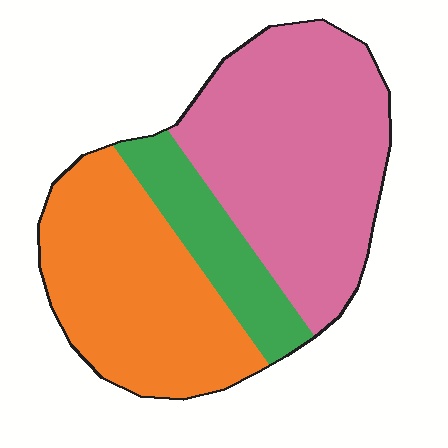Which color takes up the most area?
Pink, at roughly 45%.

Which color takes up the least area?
Green, at roughly 15%.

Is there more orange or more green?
Orange.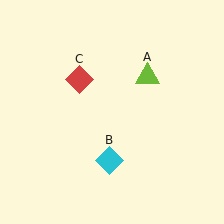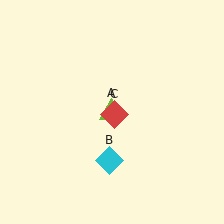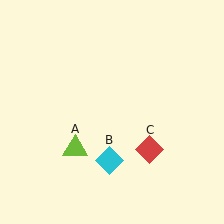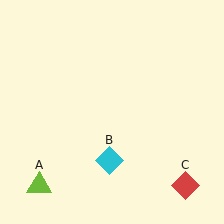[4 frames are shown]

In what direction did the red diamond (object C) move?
The red diamond (object C) moved down and to the right.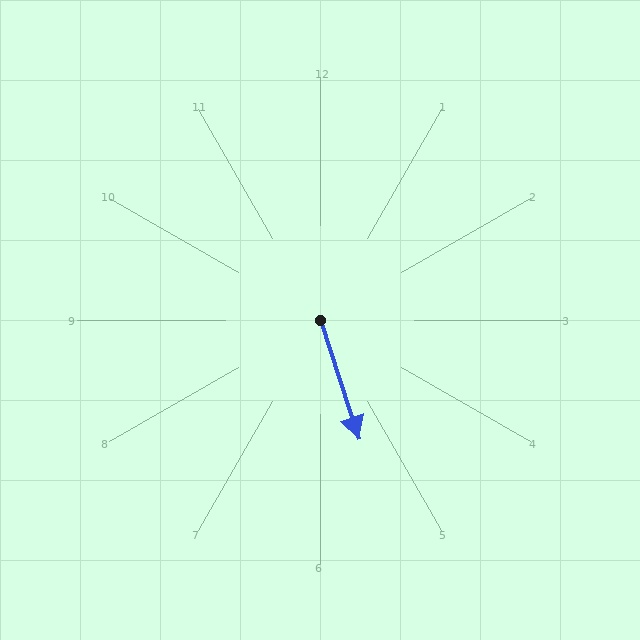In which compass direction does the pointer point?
South.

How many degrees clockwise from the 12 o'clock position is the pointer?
Approximately 162 degrees.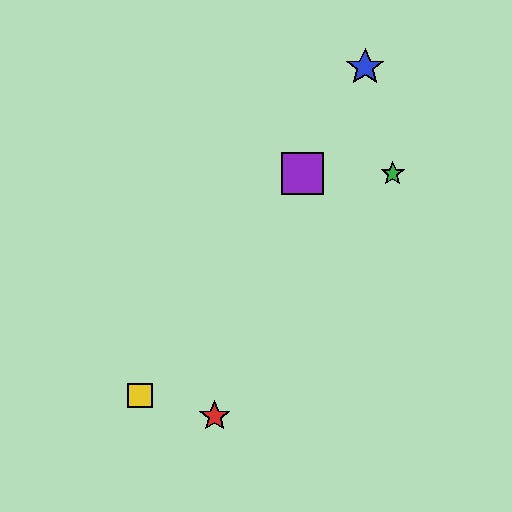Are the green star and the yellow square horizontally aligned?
No, the green star is at y≈174 and the yellow square is at y≈395.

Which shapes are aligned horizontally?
The green star, the purple square are aligned horizontally.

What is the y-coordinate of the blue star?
The blue star is at y≈67.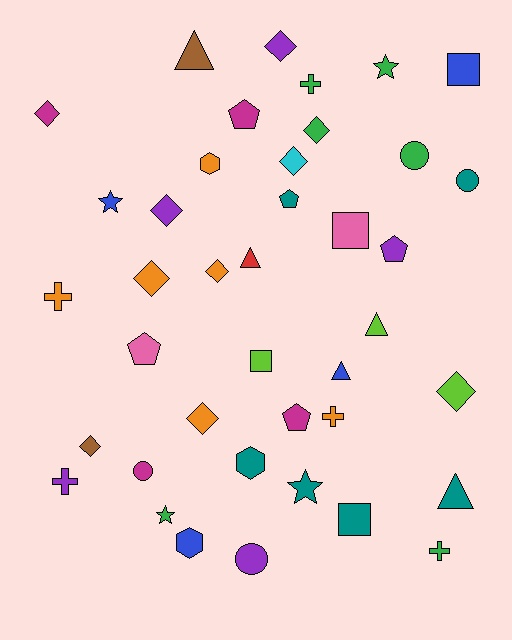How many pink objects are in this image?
There are 2 pink objects.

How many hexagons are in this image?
There are 3 hexagons.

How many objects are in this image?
There are 40 objects.